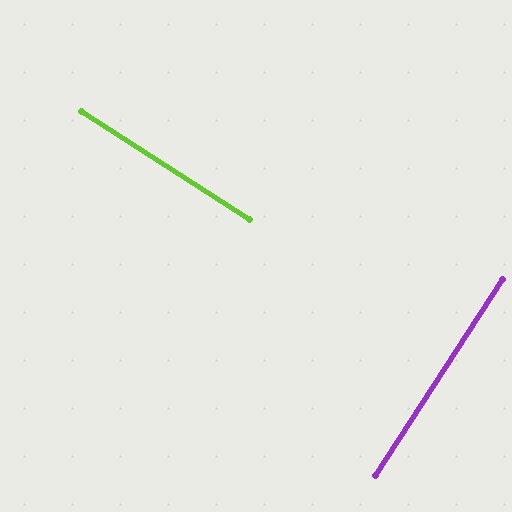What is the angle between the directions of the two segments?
Approximately 90 degrees.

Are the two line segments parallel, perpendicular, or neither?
Perpendicular — they meet at approximately 90°.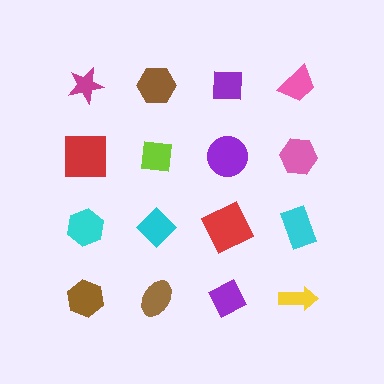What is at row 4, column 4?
A yellow arrow.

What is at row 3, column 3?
A red square.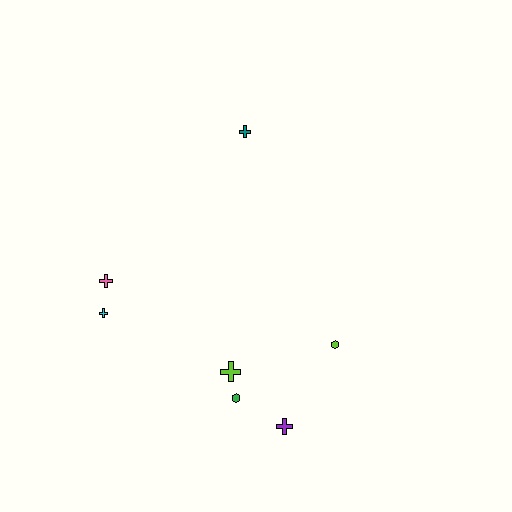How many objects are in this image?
There are 7 objects.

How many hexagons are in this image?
There are 2 hexagons.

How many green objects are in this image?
There is 1 green object.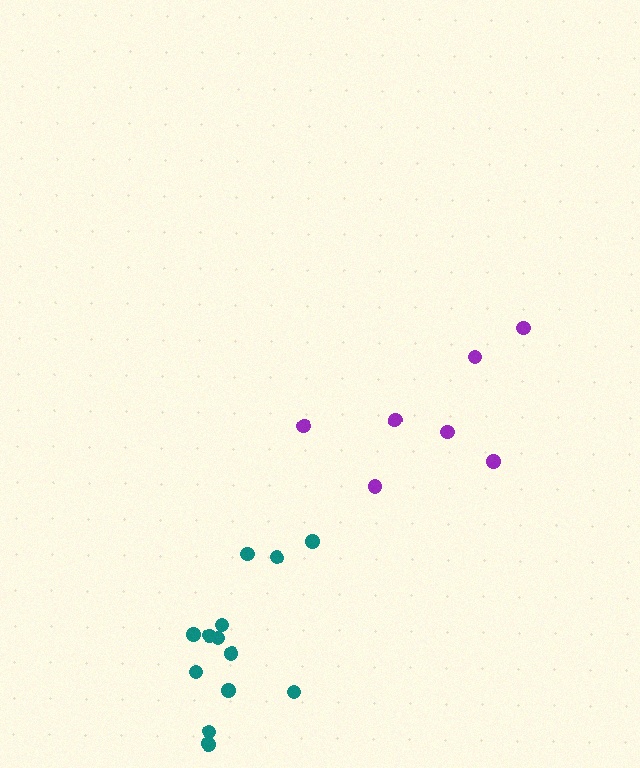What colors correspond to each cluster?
The clusters are colored: teal, purple.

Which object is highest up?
The purple cluster is topmost.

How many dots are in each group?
Group 1: 13 dots, Group 2: 7 dots (20 total).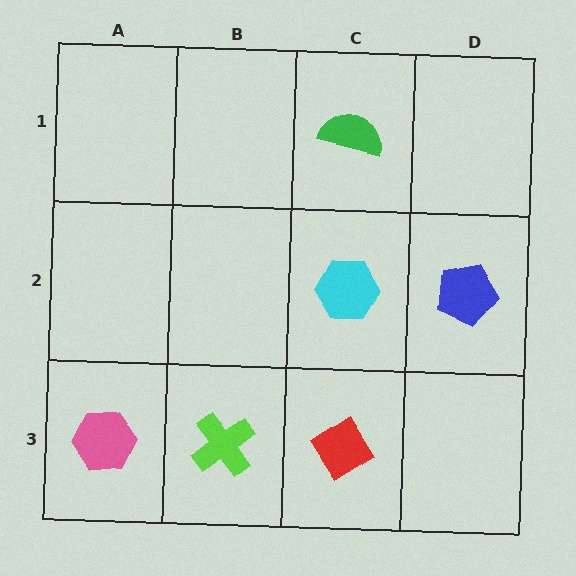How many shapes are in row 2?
2 shapes.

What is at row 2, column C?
A cyan hexagon.